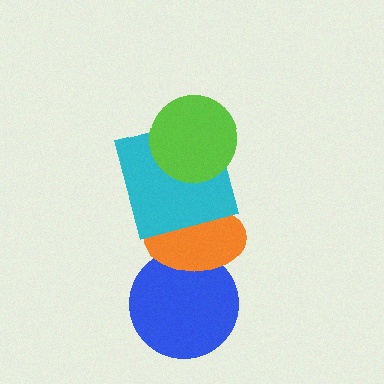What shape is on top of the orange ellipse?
The cyan square is on top of the orange ellipse.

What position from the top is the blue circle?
The blue circle is 4th from the top.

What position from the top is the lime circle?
The lime circle is 1st from the top.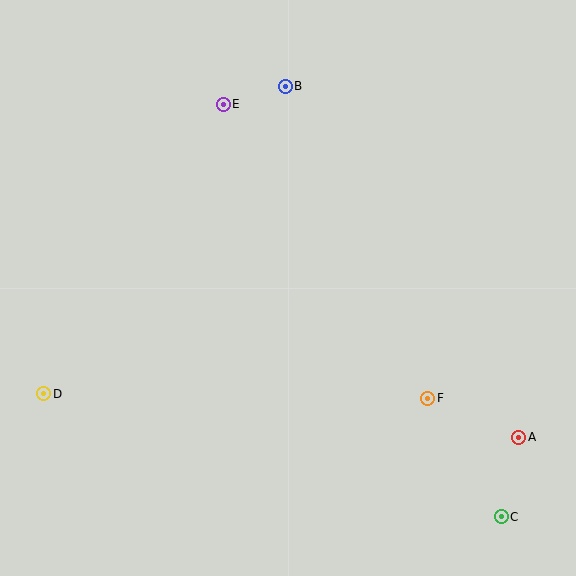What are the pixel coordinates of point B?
Point B is at (285, 86).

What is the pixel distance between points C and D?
The distance between C and D is 474 pixels.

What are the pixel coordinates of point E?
Point E is at (223, 104).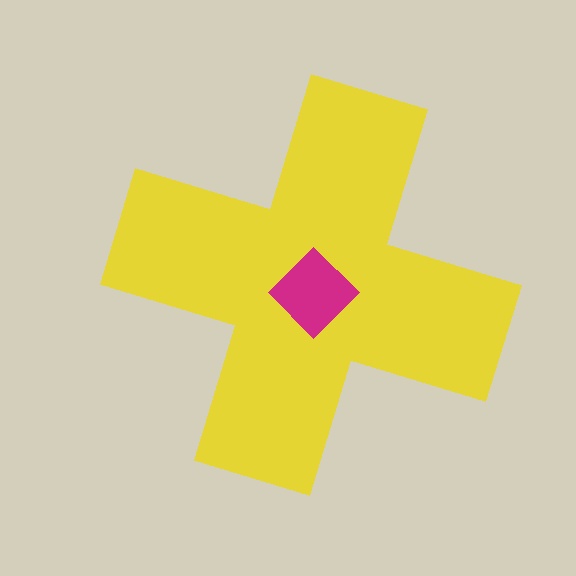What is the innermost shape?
The magenta diamond.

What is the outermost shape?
The yellow cross.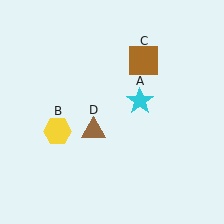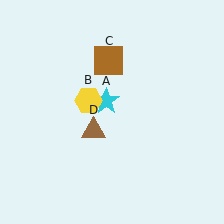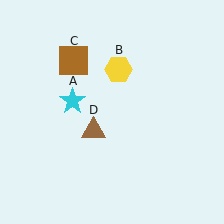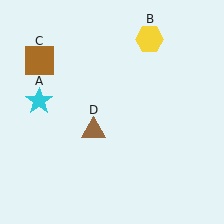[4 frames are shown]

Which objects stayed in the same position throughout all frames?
Brown triangle (object D) remained stationary.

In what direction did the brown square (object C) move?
The brown square (object C) moved left.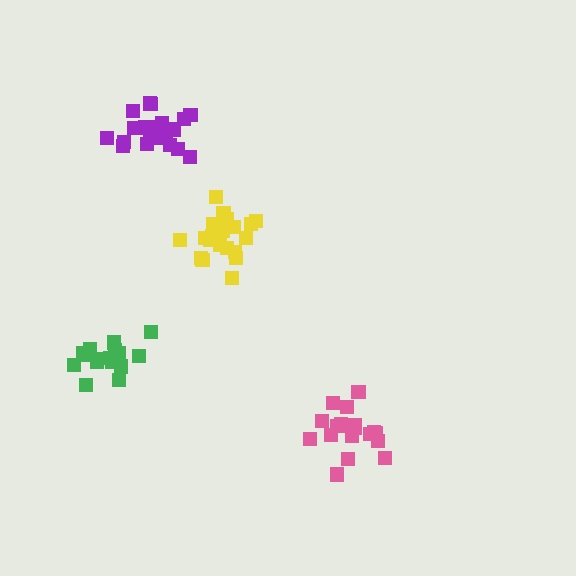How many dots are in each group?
Group 1: 16 dots, Group 2: 21 dots, Group 3: 20 dots, Group 4: 19 dots (76 total).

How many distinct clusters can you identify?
There are 4 distinct clusters.